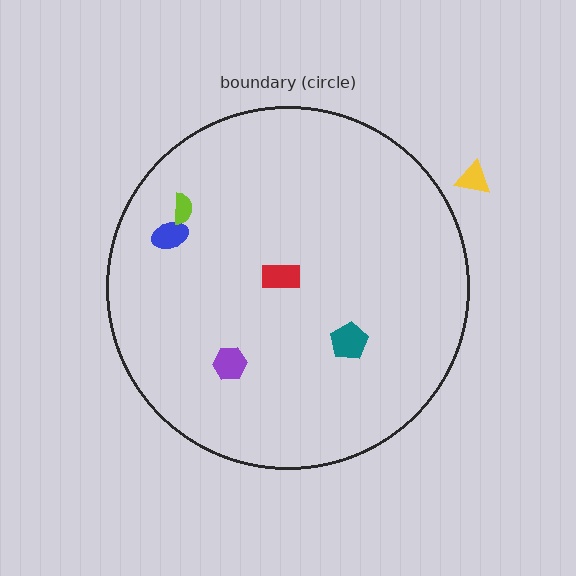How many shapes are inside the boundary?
5 inside, 1 outside.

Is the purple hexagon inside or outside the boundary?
Inside.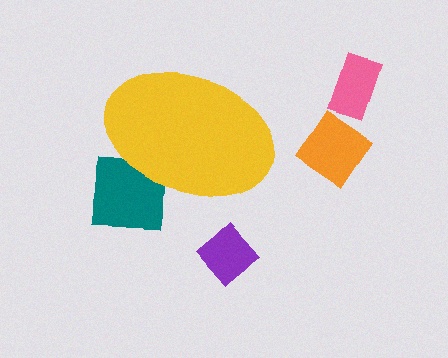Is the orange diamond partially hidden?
No, the orange diamond is fully visible.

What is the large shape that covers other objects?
A yellow ellipse.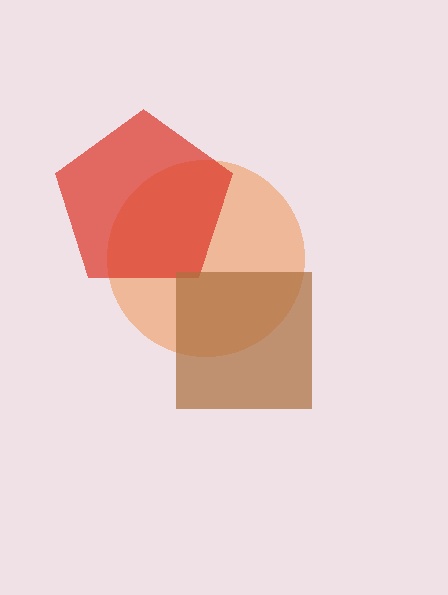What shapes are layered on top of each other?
The layered shapes are: an orange circle, a red pentagon, a brown square.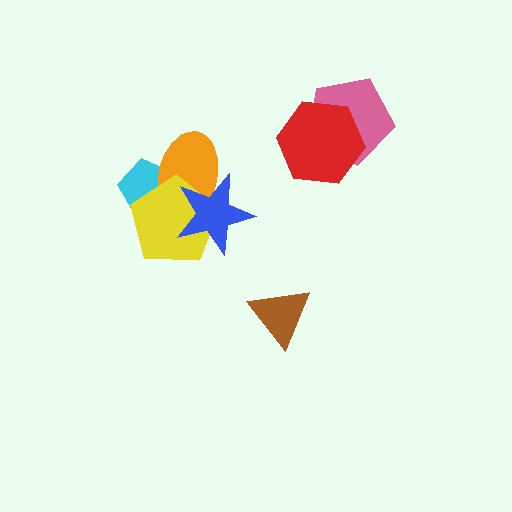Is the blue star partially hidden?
No, no other shape covers it.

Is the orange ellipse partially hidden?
Yes, it is partially covered by another shape.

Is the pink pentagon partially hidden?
Yes, it is partially covered by another shape.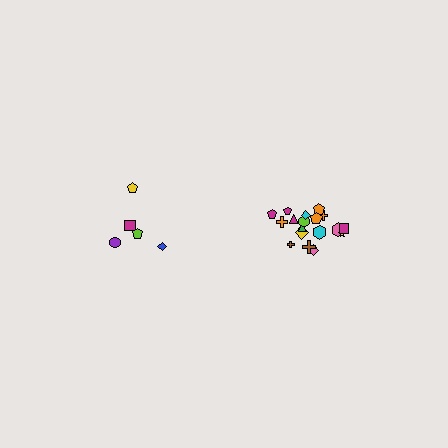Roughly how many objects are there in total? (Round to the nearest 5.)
Roughly 25 objects in total.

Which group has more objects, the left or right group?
The right group.